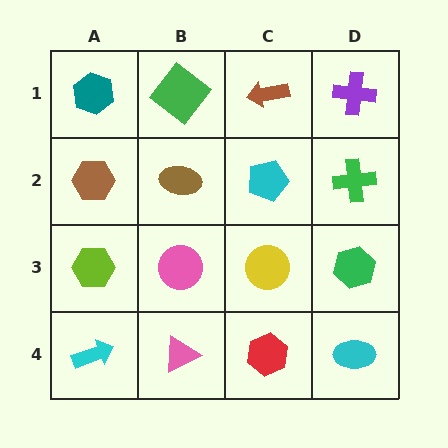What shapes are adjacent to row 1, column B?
A brown ellipse (row 2, column B), a teal hexagon (row 1, column A), a brown arrow (row 1, column C).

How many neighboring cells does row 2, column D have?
3.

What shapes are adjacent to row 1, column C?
A cyan pentagon (row 2, column C), a green diamond (row 1, column B), a purple cross (row 1, column D).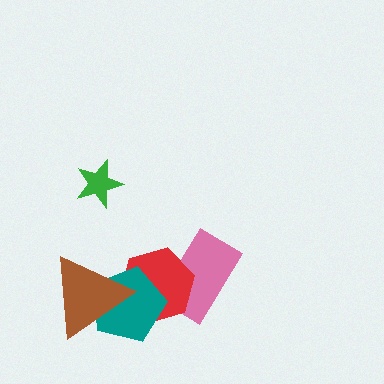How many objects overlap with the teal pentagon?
2 objects overlap with the teal pentagon.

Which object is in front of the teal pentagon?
The brown triangle is in front of the teal pentagon.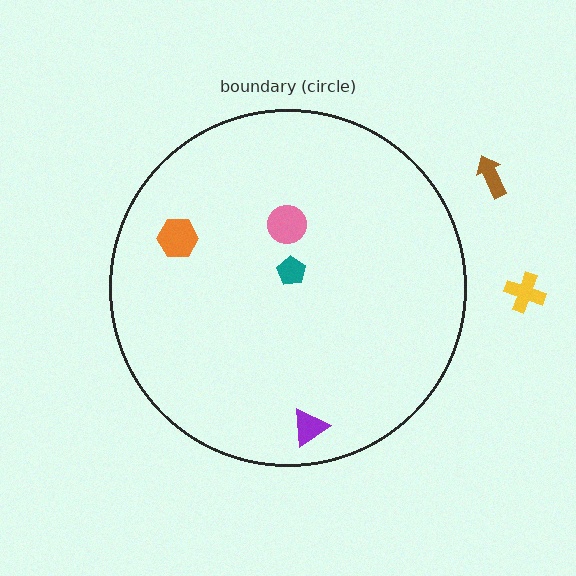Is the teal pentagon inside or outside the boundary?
Inside.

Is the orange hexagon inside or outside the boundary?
Inside.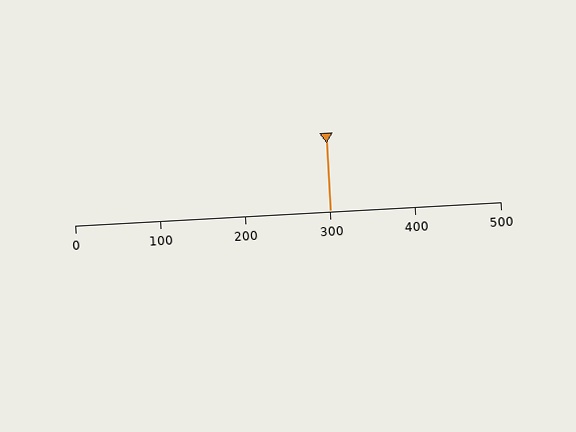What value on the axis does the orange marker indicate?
The marker indicates approximately 300.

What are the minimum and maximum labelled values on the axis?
The axis runs from 0 to 500.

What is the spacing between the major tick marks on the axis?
The major ticks are spaced 100 apart.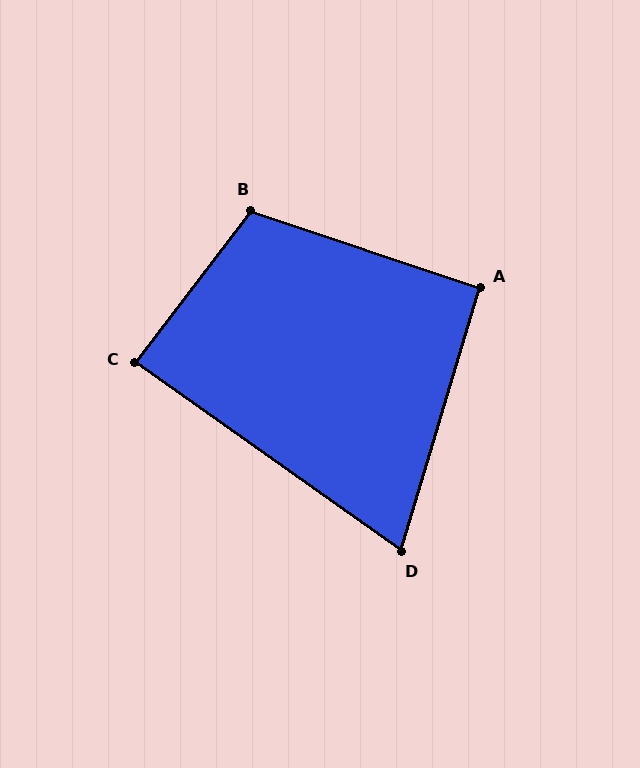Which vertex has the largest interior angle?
B, at approximately 109 degrees.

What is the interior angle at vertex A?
Approximately 92 degrees (approximately right).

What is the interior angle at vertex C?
Approximately 88 degrees (approximately right).